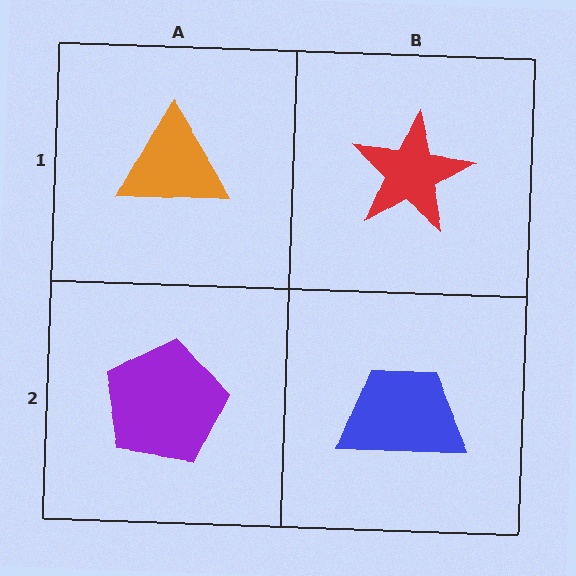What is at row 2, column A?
A purple pentagon.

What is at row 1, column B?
A red star.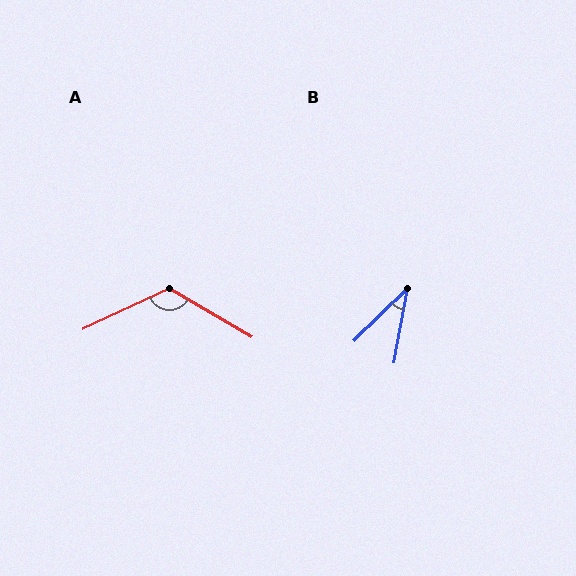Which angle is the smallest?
B, at approximately 35 degrees.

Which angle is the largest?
A, at approximately 124 degrees.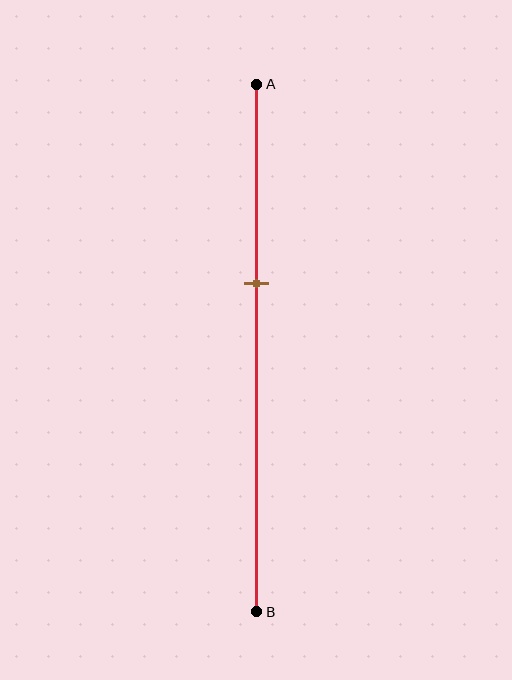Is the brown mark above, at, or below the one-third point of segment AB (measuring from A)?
The brown mark is below the one-third point of segment AB.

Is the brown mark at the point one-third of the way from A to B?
No, the mark is at about 40% from A, not at the 33% one-third point.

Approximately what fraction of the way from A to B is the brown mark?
The brown mark is approximately 40% of the way from A to B.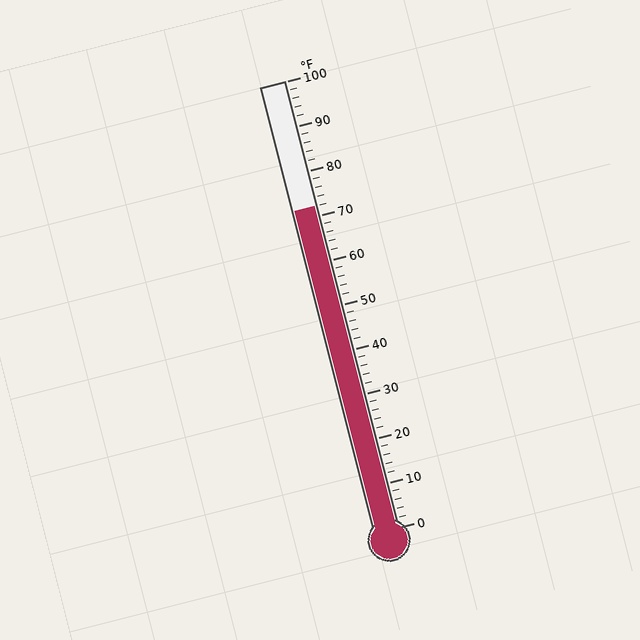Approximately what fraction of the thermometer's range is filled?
The thermometer is filled to approximately 70% of its range.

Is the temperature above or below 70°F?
The temperature is above 70°F.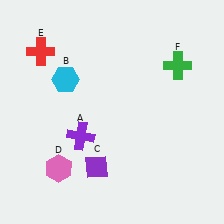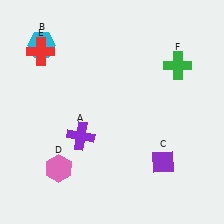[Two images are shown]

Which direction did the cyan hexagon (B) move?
The cyan hexagon (B) moved up.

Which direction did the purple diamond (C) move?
The purple diamond (C) moved right.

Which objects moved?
The objects that moved are: the cyan hexagon (B), the purple diamond (C).